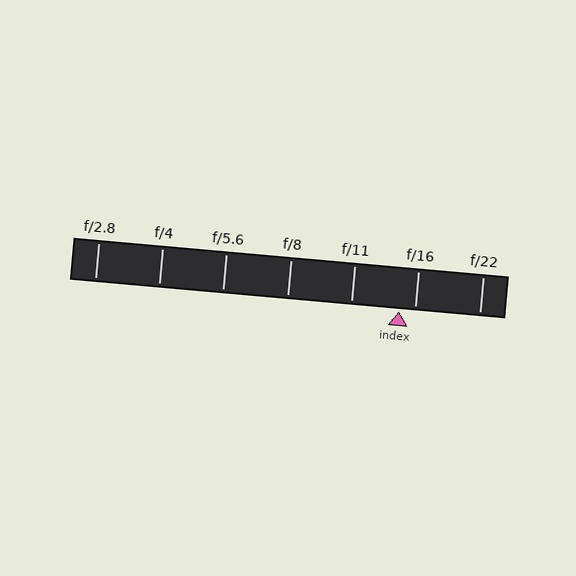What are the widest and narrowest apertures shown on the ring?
The widest aperture shown is f/2.8 and the narrowest is f/22.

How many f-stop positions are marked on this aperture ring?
There are 7 f-stop positions marked.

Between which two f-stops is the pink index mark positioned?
The index mark is between f/11 and f/16.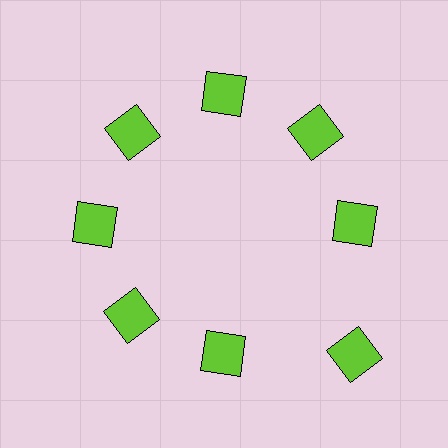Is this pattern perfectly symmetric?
No. The 8 lime squares are arranged in a ring, but one element near the 4 o'clock position is pushed outward from the center, breaking the 8-fold rotational symmetry.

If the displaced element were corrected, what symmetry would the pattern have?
It would have 8-fold rotational symmetry — the pattern would map onto itself every 45 degrees.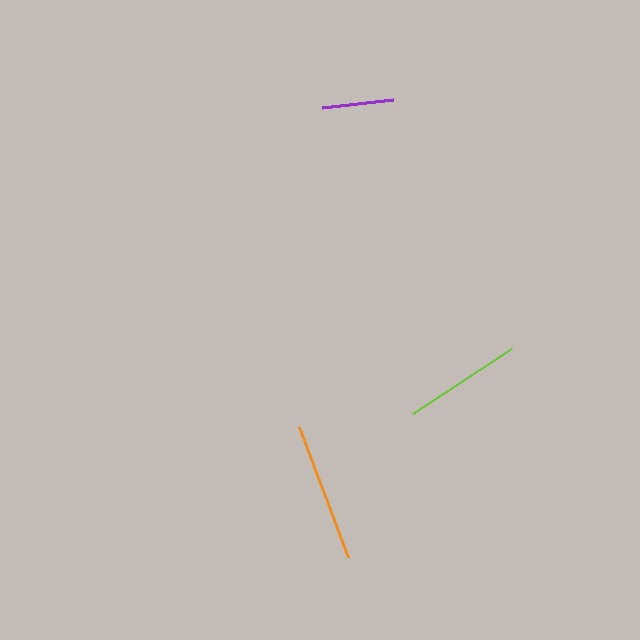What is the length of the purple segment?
The purple segment is approximately 72 pixels long.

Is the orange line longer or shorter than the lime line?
The orange line is longer than the lime line.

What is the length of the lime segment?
The lime segment is approximately 119 pixels long.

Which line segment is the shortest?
The purple line is the shortest at approximately 72 pixels.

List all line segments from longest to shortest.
From longest to shortest: orange, lime, purple.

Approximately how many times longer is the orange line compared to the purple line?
The orange line is approximately 1.9 times the length of the purple line.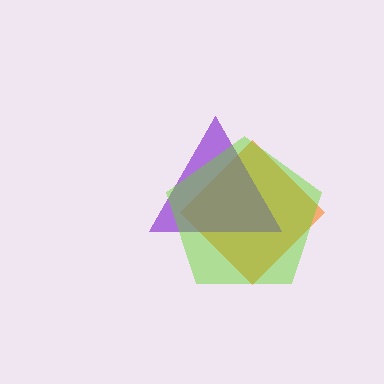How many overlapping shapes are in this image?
There are 3 overlapping shapes in the image.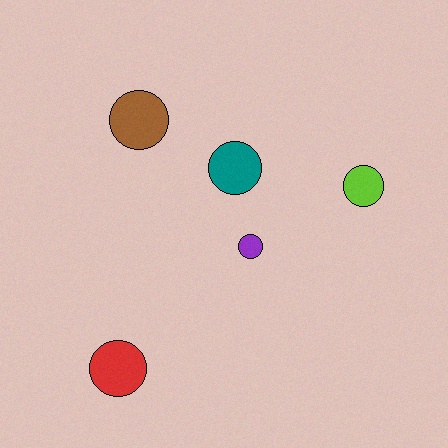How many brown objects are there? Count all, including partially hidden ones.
There is 1 brown object.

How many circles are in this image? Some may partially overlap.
There are 5 circles.